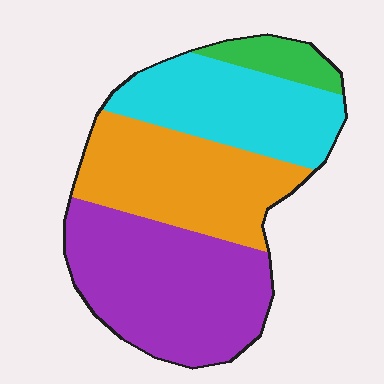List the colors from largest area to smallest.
From largest to smallest: purple, orange, cyan, green.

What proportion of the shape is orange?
Orange covers about 30% of the shape.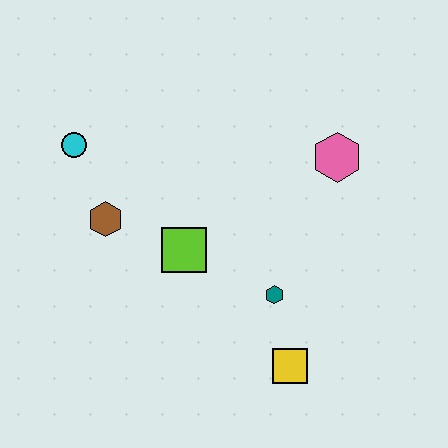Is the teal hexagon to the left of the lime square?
No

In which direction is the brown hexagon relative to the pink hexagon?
The brown hexagon is to the left of the pink hexagon.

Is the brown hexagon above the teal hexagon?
Yes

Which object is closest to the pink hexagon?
The teal hexagon is closest to the pink hexagon.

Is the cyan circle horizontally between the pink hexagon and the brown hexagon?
No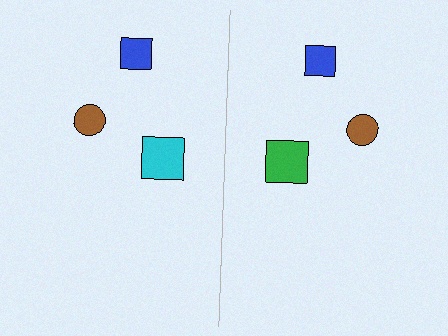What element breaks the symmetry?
The green square on the right side breaks the symmetry — its mirror counterpart is cyan.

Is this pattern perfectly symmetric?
No, the pattern is not perfectly symmetric. The green square on the right side breaks the symmetry — its mirror counterpart is cyan.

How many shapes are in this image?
There are 6 shapes in this image.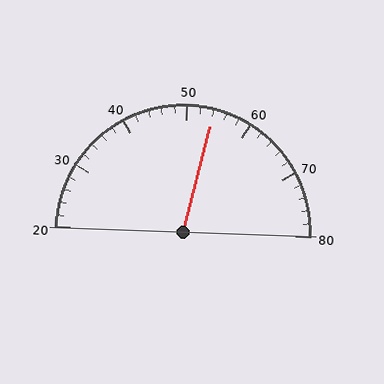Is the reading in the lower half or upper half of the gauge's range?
The reading is in the upper half of the range (20 to 80).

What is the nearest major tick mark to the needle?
The nearest major tick mark is 50.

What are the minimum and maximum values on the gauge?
The gauge ranges from 20 to 80.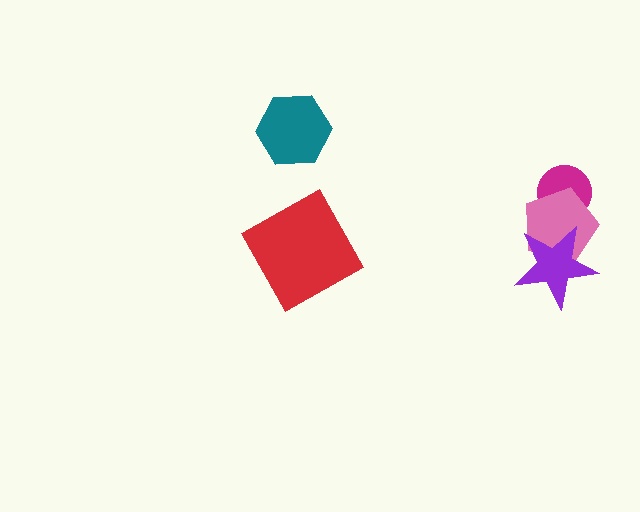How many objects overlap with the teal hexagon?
0 objects overlap with the teal hexagon.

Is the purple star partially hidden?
No, no other shape covers it.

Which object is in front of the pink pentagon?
The purple star is in front of the pink pentagon.